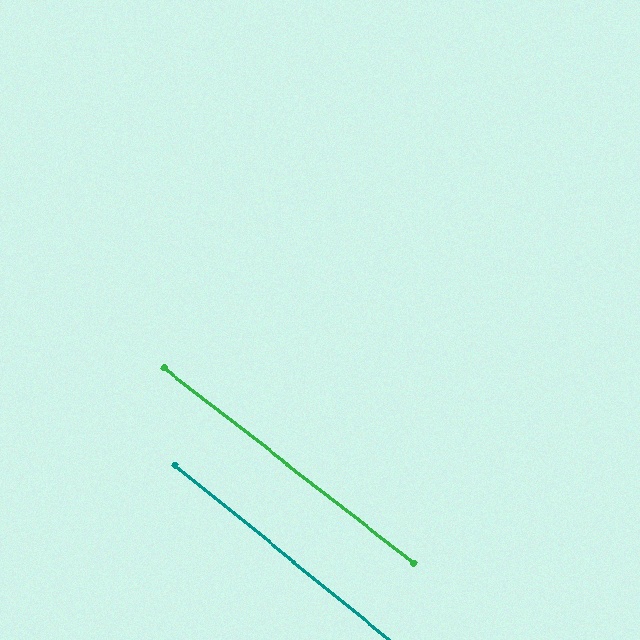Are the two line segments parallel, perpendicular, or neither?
Parallel — their directions differ by only 1.2°.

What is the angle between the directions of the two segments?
Approximately 1 degree.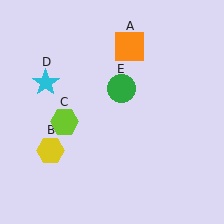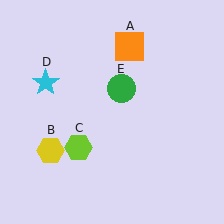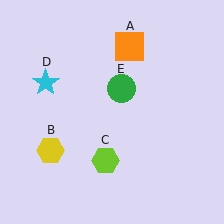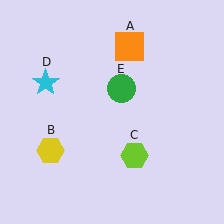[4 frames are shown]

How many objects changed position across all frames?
1 object changed position: lime hexagon (object C).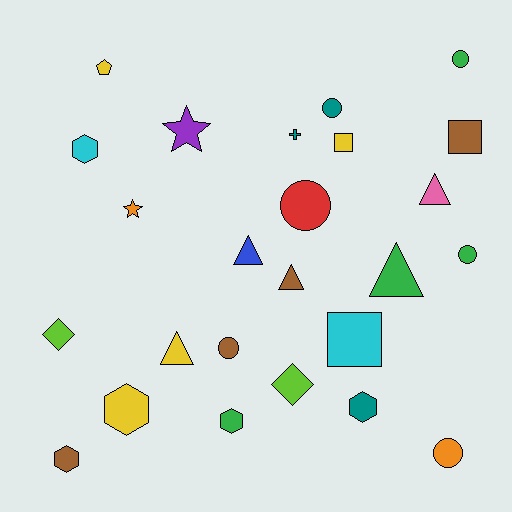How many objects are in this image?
There are 25 objects.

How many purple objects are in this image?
There is 1 purple object.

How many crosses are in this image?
There is 1 cross.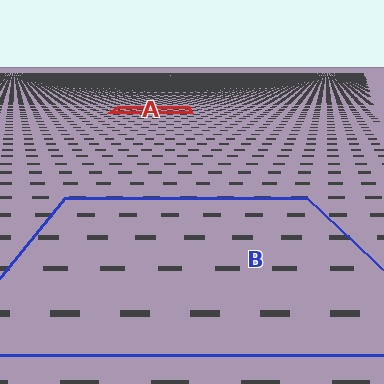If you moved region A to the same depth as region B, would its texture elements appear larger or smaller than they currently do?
They would appear larger. At a closer depth, the same texture elements are projected at a bigger on-screen size.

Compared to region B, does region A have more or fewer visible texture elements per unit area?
Region A has more texture elements per unit area — they are packed more densely because it is farther away.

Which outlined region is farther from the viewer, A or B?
Region A is farther from the viewer — the texture elements inside it appear smaller and more densely packed.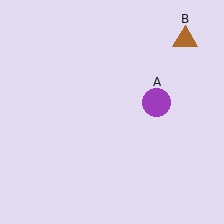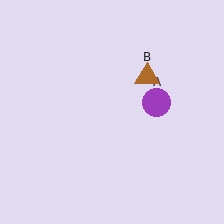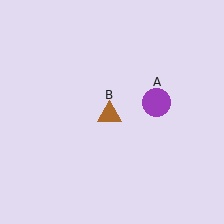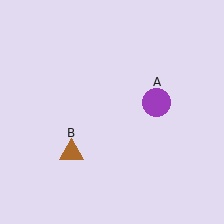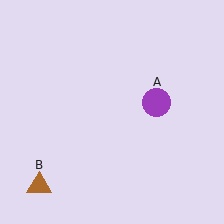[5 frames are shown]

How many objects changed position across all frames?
1 object changed position: brown triangle (object B).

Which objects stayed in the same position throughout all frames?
Purple circle (object A) remained stationary.